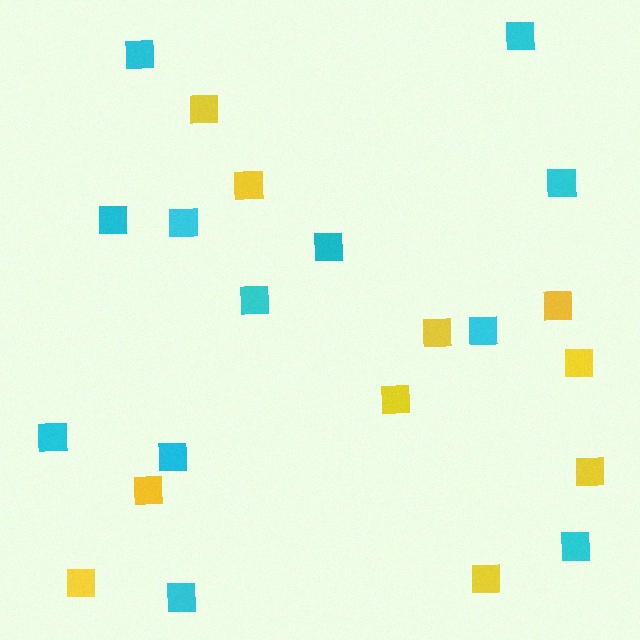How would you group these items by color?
There are 2 groups: one group of cyan squares (12) and one group of yellow squares (10).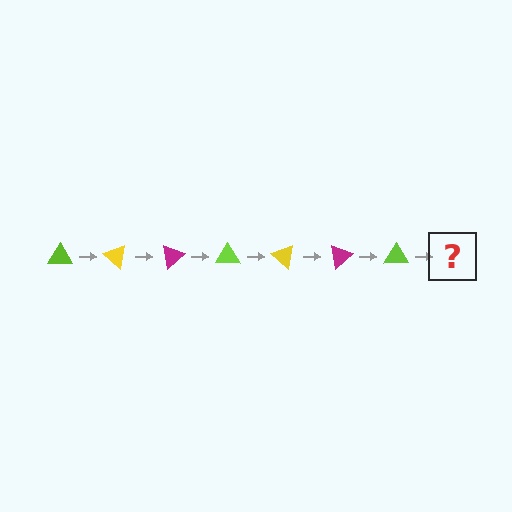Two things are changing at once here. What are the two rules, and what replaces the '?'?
The two rules are that it rotates 40 degrees each step and the color cycles through lime, yellow, and magenta. The '?' should be a yellow triangle, rotated 280 degrees from the start.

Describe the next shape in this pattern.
It should be a yellow triangle, rotated 280 degrees from the start.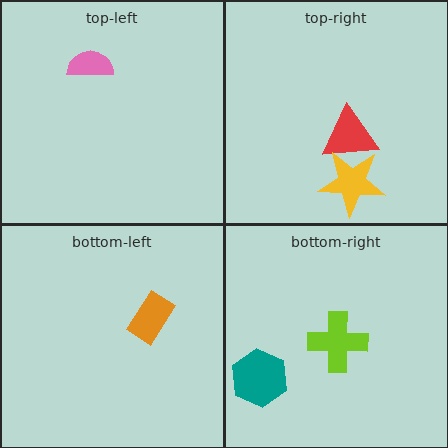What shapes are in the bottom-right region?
The teal hexagon, the lime cross.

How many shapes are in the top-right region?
2.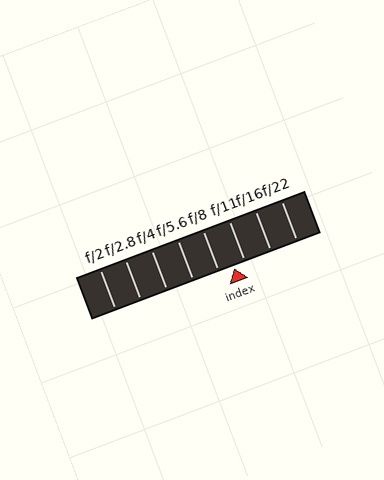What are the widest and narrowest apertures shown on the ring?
The widest aperture shown is f/2 and the narrowest is f/22.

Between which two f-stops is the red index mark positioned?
The index mark is between f/8 and f/11.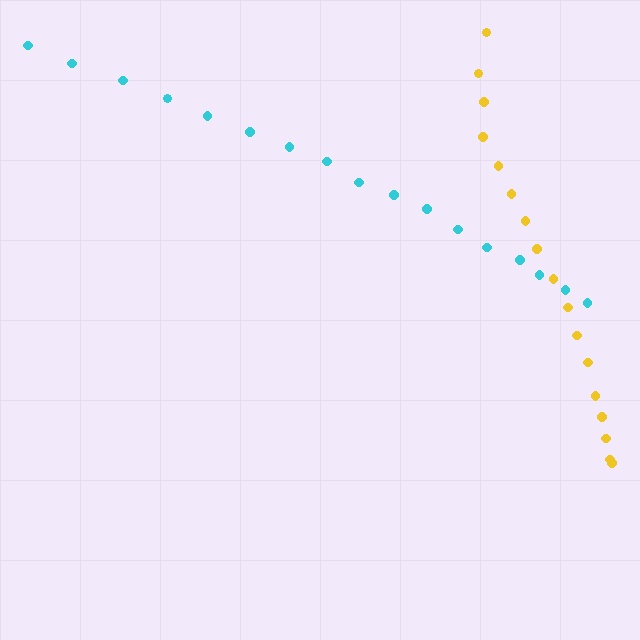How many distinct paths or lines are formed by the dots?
There are 2 distinct paths.